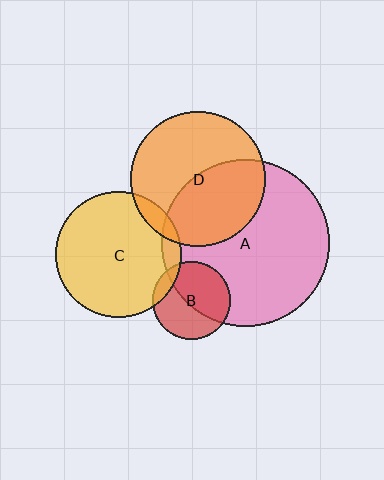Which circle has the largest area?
Circle A (pink).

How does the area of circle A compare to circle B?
Approximately 4.5 times.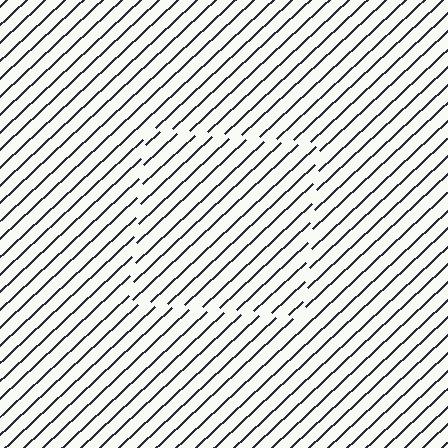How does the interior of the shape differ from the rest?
The interior of the shape contains the same grating, shifted by half a period — the contour is defined by the phase discontinuity where line-ends from the inner and outer gratings abut.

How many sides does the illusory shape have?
4 sides — the line-ends trace a square.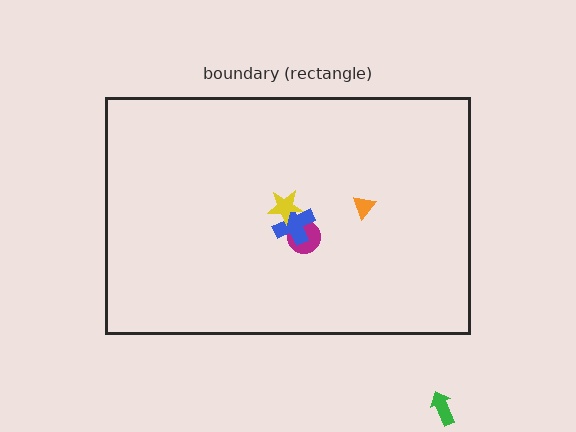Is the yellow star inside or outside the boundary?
Inside.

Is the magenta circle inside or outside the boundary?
Inside.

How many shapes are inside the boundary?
4 inside, 1 outside.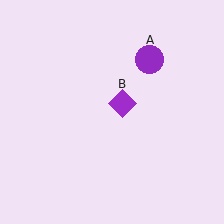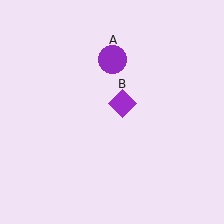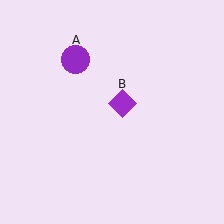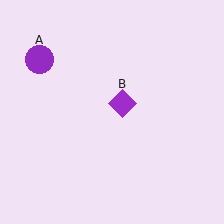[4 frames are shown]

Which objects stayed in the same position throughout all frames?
Purple diamond (object B) remained stationary.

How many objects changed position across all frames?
1 object changed position: purple circle (object A).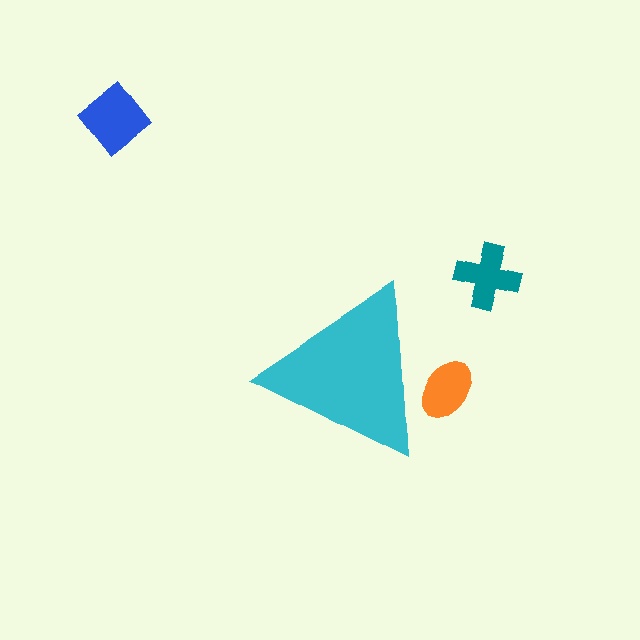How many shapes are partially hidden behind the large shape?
1 shape is partially hidden.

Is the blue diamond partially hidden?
No, the blue diamond is fully visible.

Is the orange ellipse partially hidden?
Yes, the orange ellipse is partially hidden behind the cyan triangle.